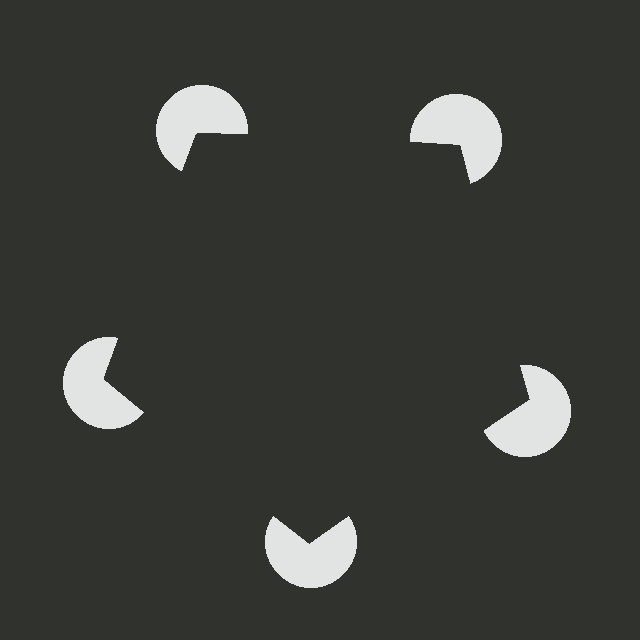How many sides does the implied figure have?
5 sides.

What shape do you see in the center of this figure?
An illusory pentagon — its edges are inferred from the aligned wedge cuts in the pac-man discs, not physically drawn.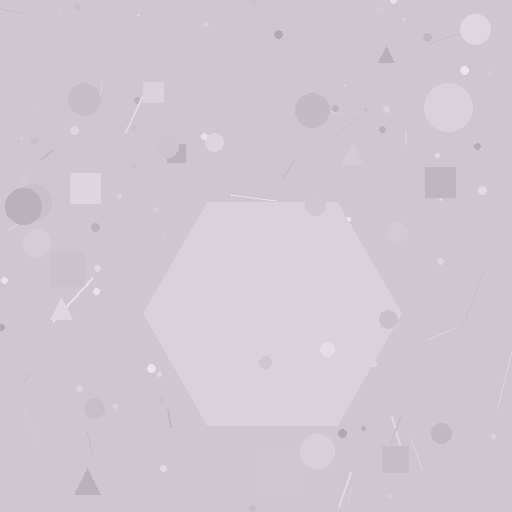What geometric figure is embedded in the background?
A hexagon is embedded in the background.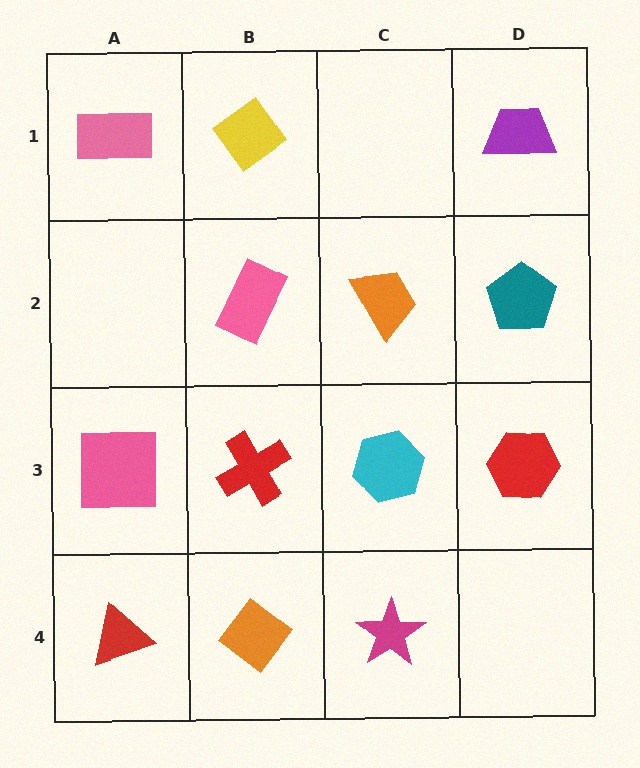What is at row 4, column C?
A magenta star.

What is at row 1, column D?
A purple trapezoid.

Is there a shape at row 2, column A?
No, that cell is empty.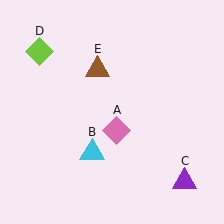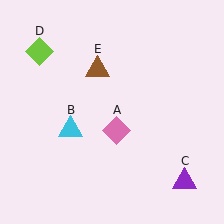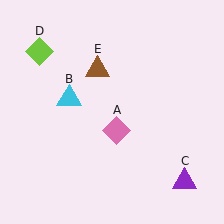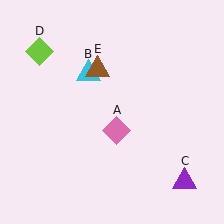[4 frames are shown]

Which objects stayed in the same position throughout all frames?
Pink diamond (object A) and purple triangle (object C) and lime diamond (object D) and brown triangle (object E) remained stationary.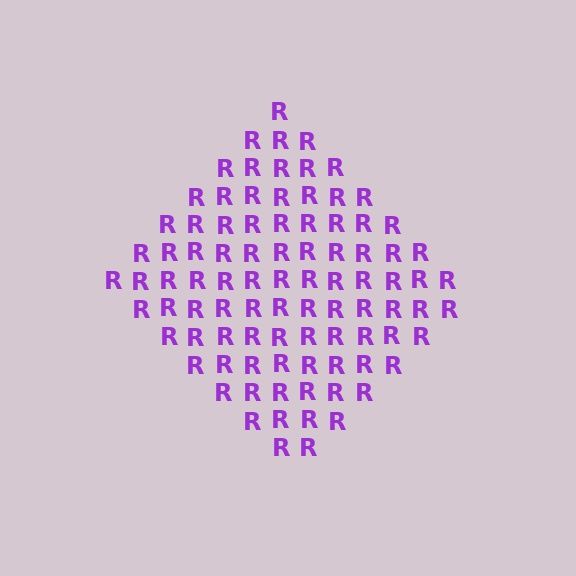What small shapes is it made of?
It is made of small letter R's.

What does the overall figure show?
The overall figure shows a diamond.